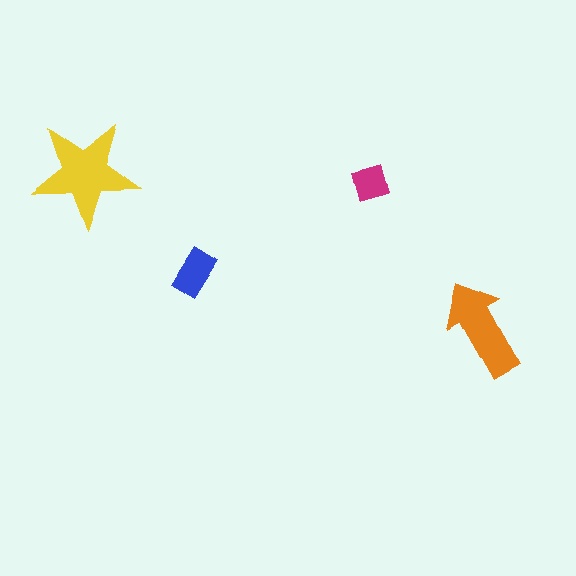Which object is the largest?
The yellow star.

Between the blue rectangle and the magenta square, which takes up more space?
The blue rectangle.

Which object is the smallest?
The magenta square.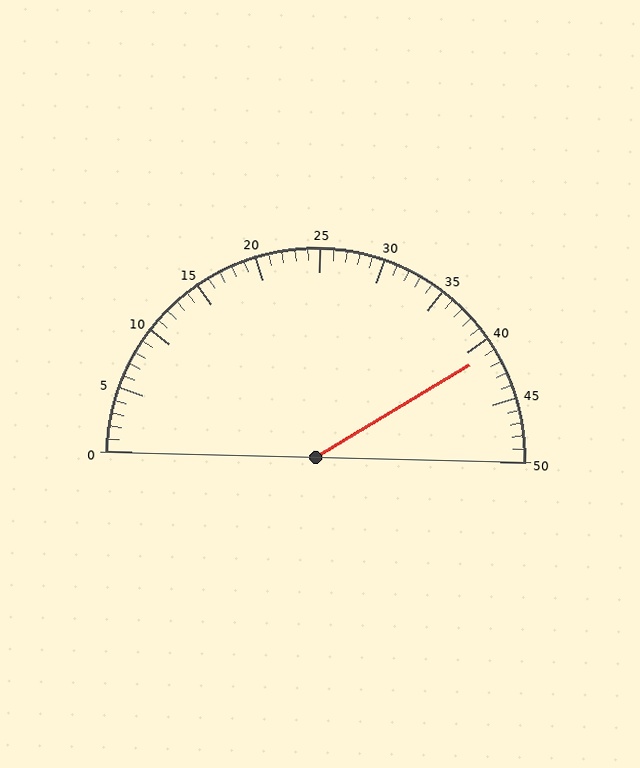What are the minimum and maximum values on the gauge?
The gauge ranges from 0 to 50.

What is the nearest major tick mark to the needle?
The nearest major tick mark is 40.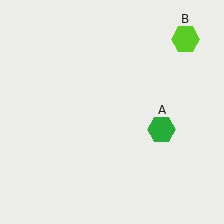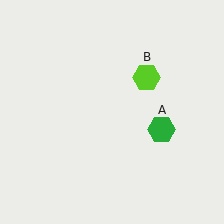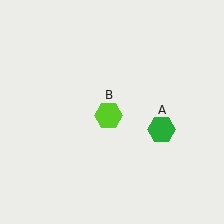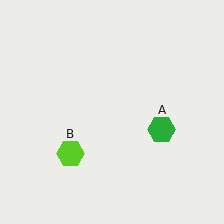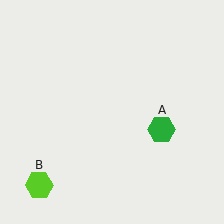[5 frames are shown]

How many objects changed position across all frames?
1 object changed position: lime hexagon (object B).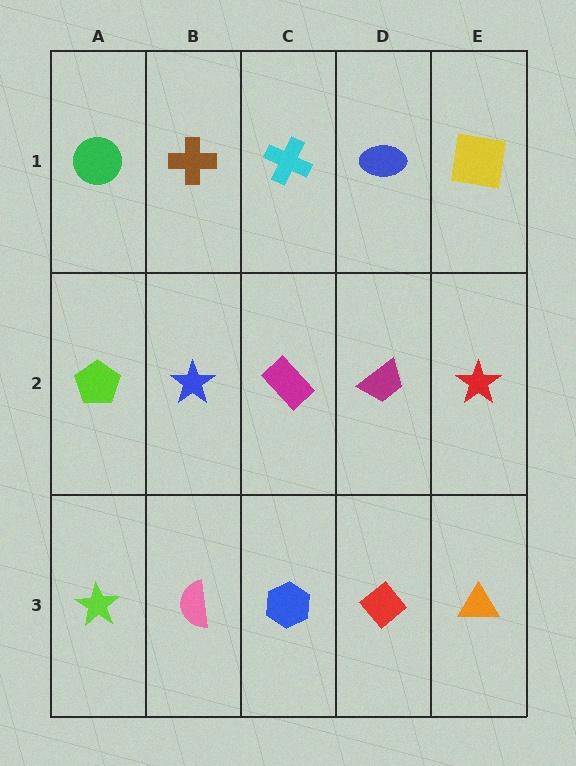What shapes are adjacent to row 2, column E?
A yellow square (row 1, column E), an orange triangle (row 3, column E), a magenta trapezoid (row 2, column D).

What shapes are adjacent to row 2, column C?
A cyan cross (row 1, column C), a blue hexagon (row 3, column C), a blue star (row 2, column B), a magenta trapezoid (row 2, column D).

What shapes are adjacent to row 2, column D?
A blue ellipse (row 1, column D), a red diamond (row 3, column D), a magenta rectangle (row 2, column C), a red star (row 2, column E).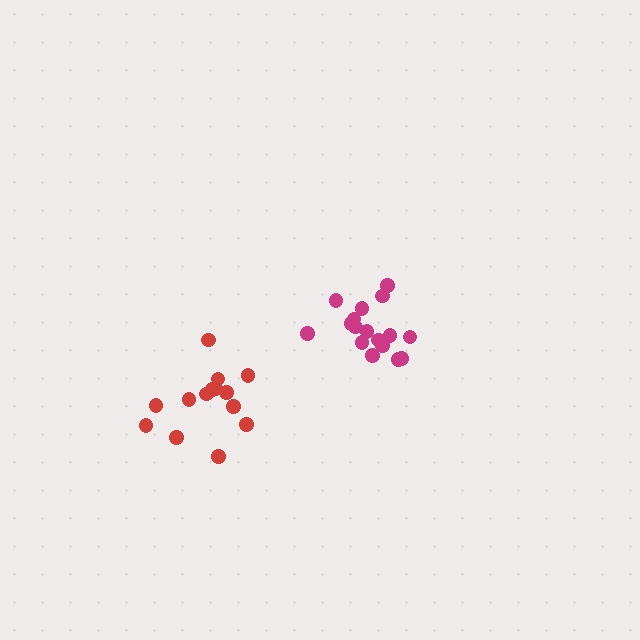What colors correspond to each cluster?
The clusters are colored: magenta, red.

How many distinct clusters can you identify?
There are 2 distinct clusters.